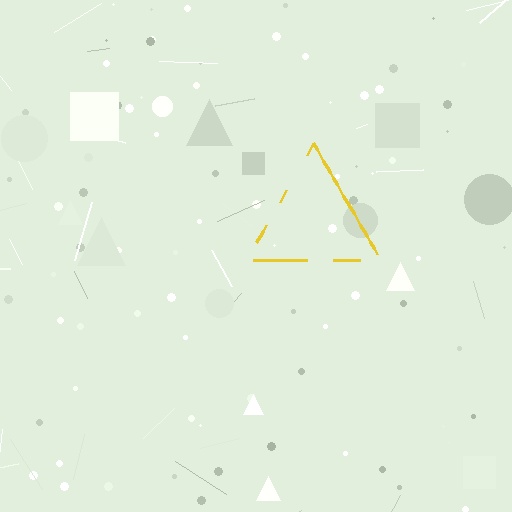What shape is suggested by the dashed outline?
The dashed outline suggests a triangle.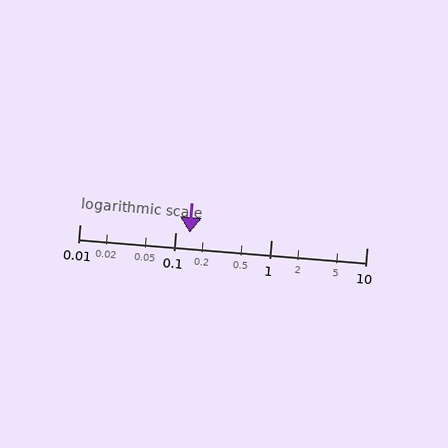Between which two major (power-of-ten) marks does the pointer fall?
The pointer is between 0.1 and 1.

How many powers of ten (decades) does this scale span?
The scale spans 3 decades, from 0.01 to 10.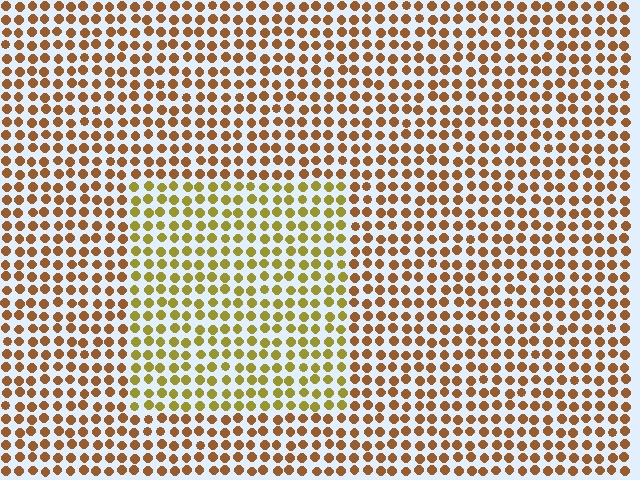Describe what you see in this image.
The image is filled with small brown elements in a uniform arrangement. A rectangle-shaped region is visible where the elements are tinted to a slightly different hue, forming a subtle color boundary.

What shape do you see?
I see a rectangle.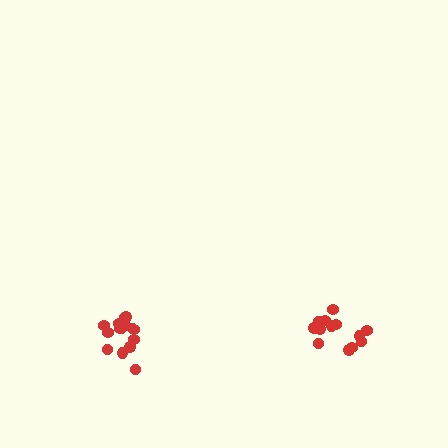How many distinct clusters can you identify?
There are 2 distinct clusters.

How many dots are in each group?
Group 1: 14 dots, Group 2: 15 dots (29 total).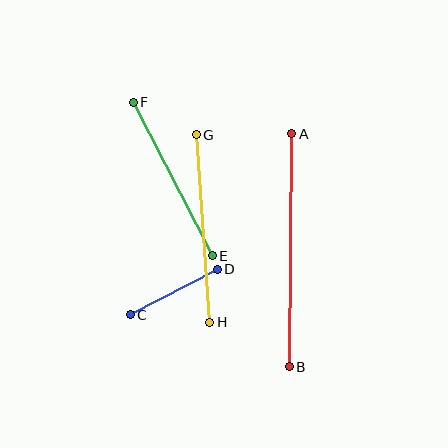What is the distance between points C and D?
The distance is approximately 98 pixels.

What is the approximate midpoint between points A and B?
The midpoint is at approximately (291, 250) pixels.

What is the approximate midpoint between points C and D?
The midpoint is at approximately (174, 292) pixels.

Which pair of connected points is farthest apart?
Points A and B are farthest apart.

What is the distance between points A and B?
The distance is approximately 233 pixels.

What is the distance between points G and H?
The distance is approximately 188 pixels.